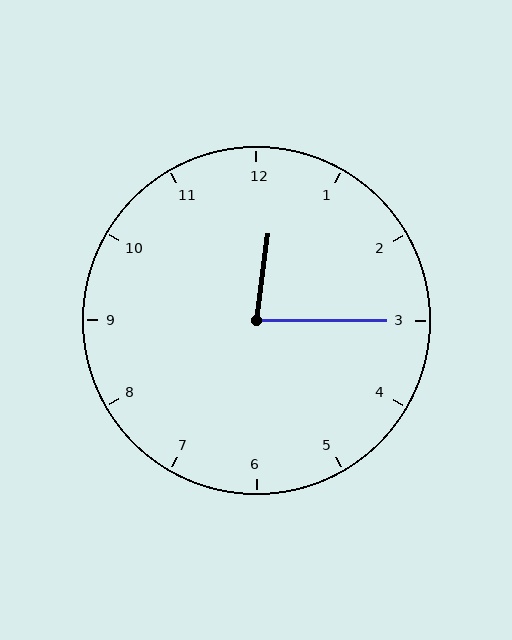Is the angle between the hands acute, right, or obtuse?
It is acute.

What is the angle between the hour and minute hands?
Approximately 82 degrees.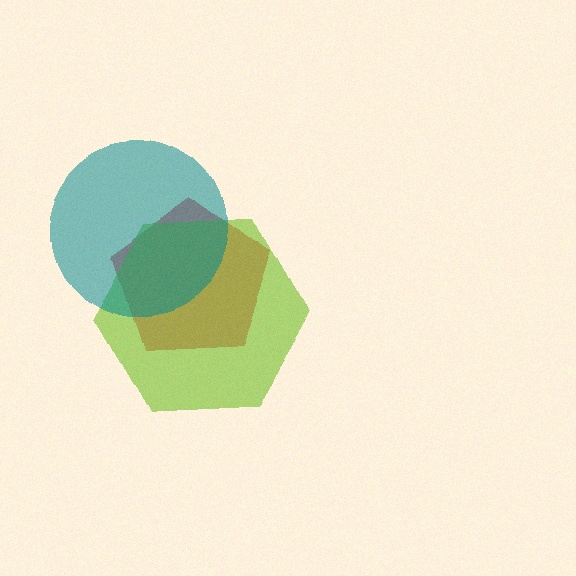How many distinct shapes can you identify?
There are 3 distinct shapes: a red pentagon, a lime hexagon, a teal circle.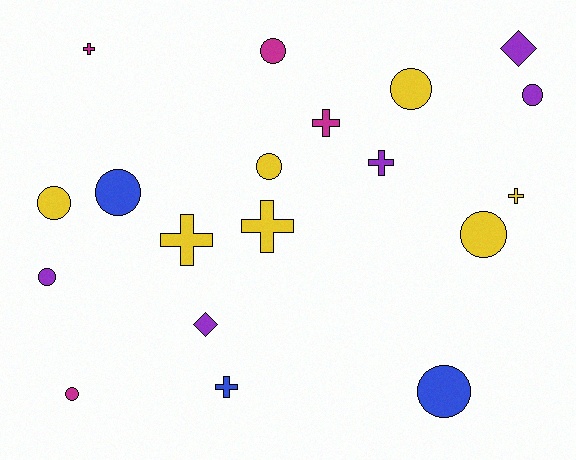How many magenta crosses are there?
There are 2 magenta crosses.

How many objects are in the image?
There are 19 objects.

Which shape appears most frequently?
Circle, with 10 objects.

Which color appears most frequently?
Yellow, with 7 objects.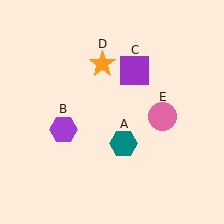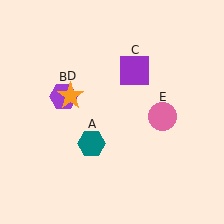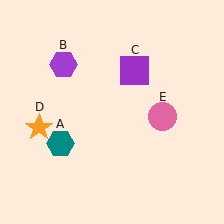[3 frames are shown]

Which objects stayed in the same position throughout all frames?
Purple square (object C) and pink circle (object E) remained stationary.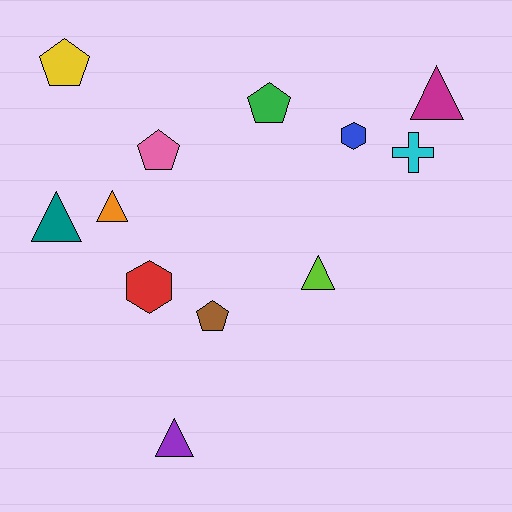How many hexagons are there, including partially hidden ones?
There are 2 hexagons.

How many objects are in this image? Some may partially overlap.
There are 12 objects.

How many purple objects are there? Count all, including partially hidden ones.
There is 1 purple object.